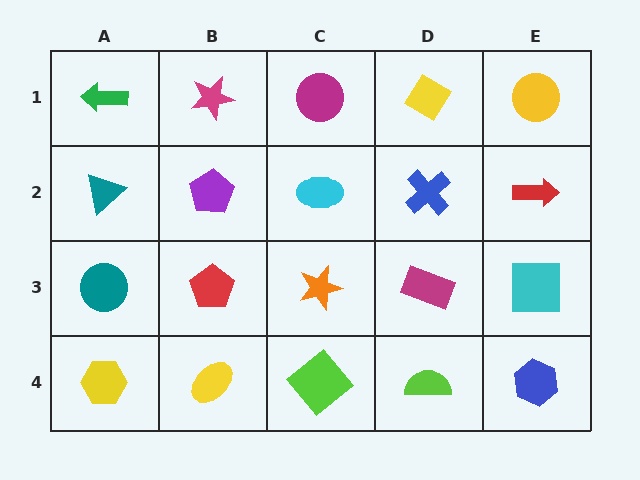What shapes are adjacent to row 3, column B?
A purple pentagon (row 2, column B), a yellow ellipse (row 4, column B), a teal circle (row 3, column A), an orange star (row 3, column C).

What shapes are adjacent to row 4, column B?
A red pentagon (row 3, column B), a yellow hexagon (row 4, column A), a lime diamond (row 4, column C).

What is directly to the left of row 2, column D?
A cyan ellipse.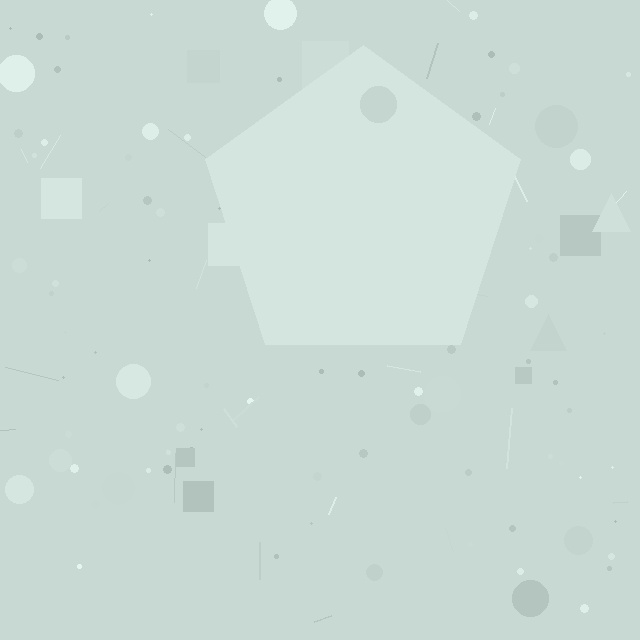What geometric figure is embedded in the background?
A pentagon is embedded in the background.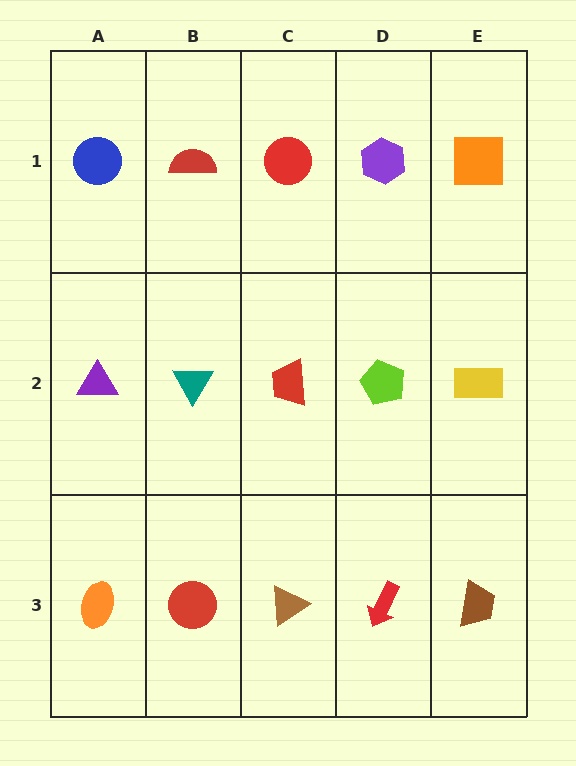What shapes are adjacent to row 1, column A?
A purple triangle (row 2, column A), a red semicircle (row 1, column B).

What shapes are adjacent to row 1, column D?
A lime pentagon (row 2, column D), a red circle (row 1, column C), an orange square (row 1, column E).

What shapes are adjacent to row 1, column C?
A red trapezoid (row 2, column C), a red semicircle (row 1, column B), a purple hexagon (row 1, column D).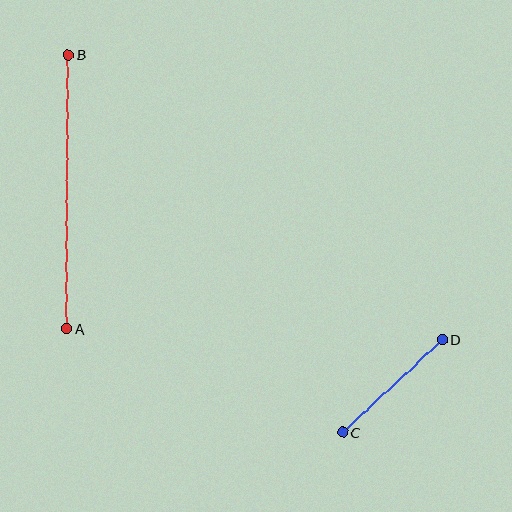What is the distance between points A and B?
The distance is approximately 274 pixels.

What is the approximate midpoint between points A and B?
The midpoint is at approximately (68, 192) pixels.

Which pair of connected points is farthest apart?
Points A and B are farthest apart.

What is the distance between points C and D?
The distance is approximately 136 pixels.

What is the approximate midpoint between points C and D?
The midpoint is at approximately (392, 386) pixels.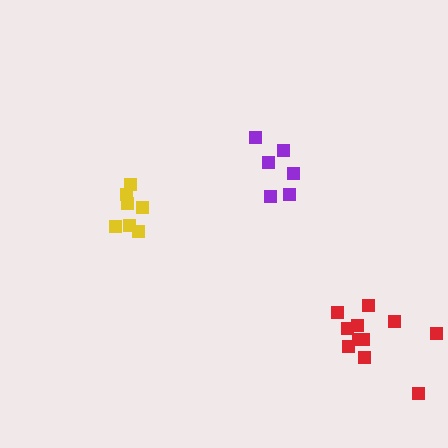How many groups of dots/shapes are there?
There are 3 groups.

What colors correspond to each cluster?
The clusters are colored: red, yellow, purple.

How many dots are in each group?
Group 1: 11 dots, Group 2: 7 dots, Group 3: 6 dots (24 total).